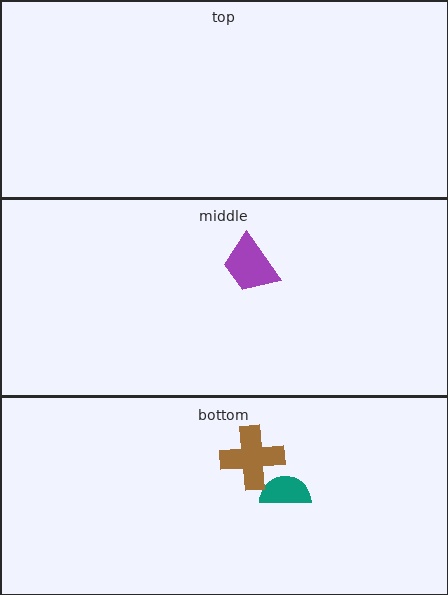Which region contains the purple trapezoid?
The middle region.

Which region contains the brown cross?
The bottom region.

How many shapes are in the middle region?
1.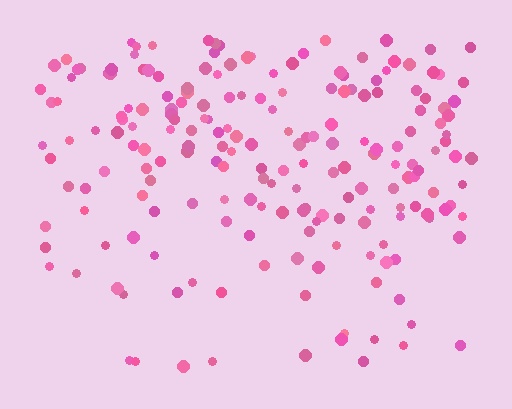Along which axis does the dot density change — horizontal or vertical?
Vertical.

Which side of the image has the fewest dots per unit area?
The bottom.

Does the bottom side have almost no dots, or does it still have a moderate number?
Still a moderate number, just noticeably fewer than the top.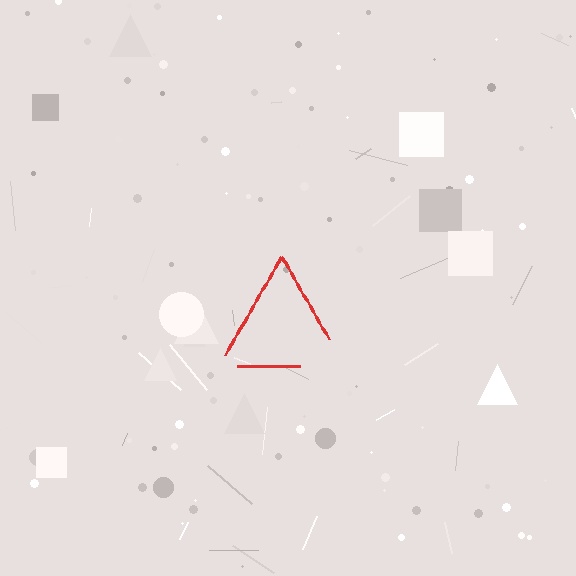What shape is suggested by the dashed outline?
The dashed outline suggests a triangle.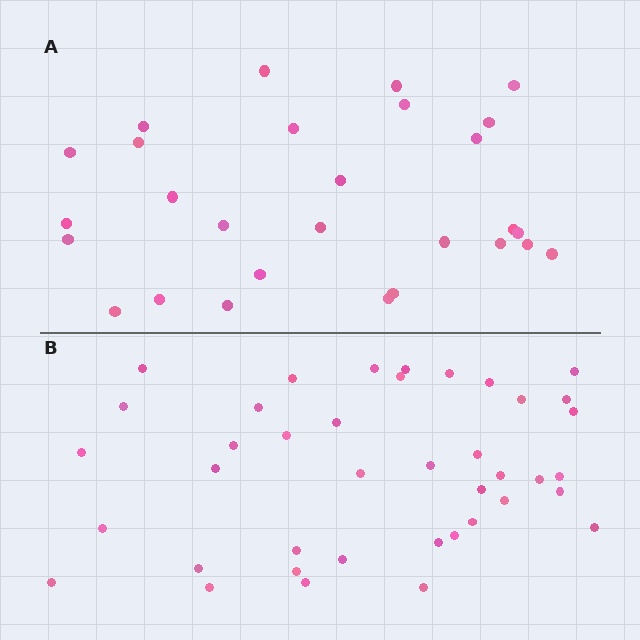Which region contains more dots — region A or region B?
Region B (the bottom region) has more dots.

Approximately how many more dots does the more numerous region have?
Region B has roughly 12 or so more dots than region A.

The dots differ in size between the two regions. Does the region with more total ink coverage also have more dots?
No. Region A has more total ink coverage because its dots are larger, but region B actually contains more individual dots. Total area can be misleading — the number of items is what matters here.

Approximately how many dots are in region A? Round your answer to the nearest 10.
About 30 dots. (The exact count is 28, which rounds to 30.)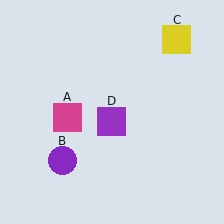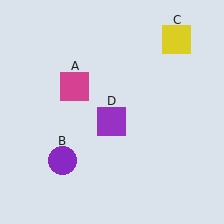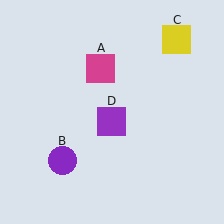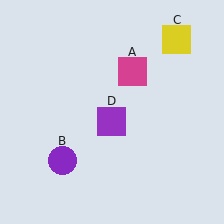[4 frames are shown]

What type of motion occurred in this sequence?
The magenta square (object A) rotated clockwise around the center of the scene.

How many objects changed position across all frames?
1 object changed position: magenta square (object A).